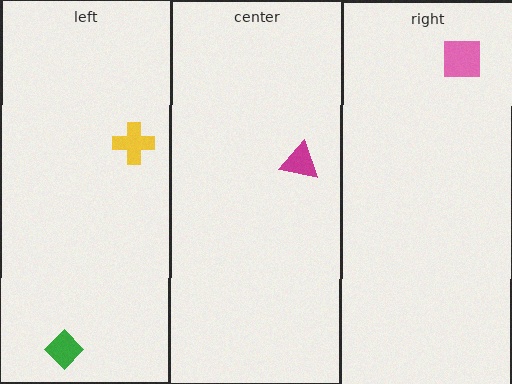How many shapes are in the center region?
1.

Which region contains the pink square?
The right region.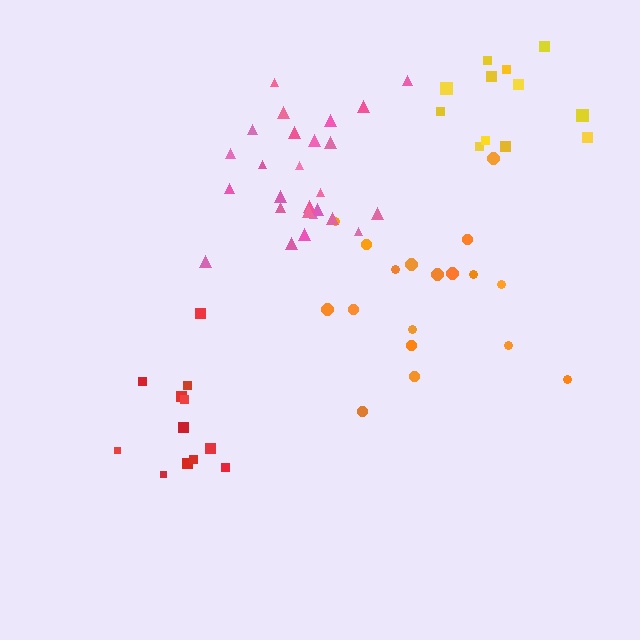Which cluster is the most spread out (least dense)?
Red.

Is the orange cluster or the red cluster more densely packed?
Orange.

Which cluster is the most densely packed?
Pink.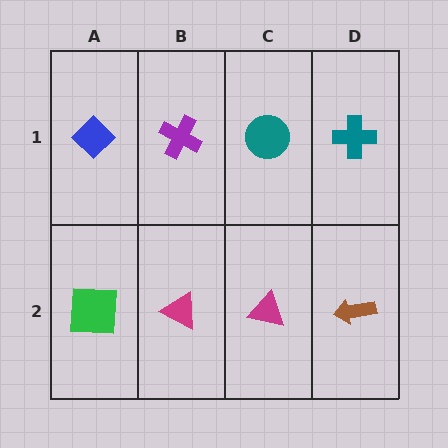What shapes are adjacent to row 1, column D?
A brown arrow (row 2, column D), a teal circle (row 1, column C).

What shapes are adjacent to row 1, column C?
A magenta triangle (row 2, column C), a purple cross (row 1, column B), a teal cross (row 1, column D).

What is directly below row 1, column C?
A magenta triangle.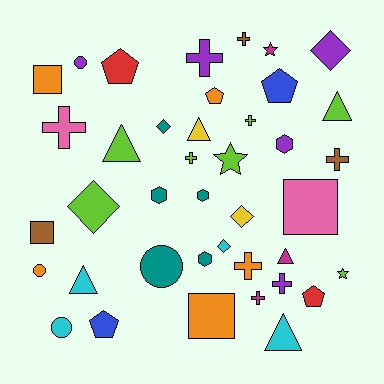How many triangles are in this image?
There are 6 triangles.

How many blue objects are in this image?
There are 2 blue objects.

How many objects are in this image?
There are 40 objects.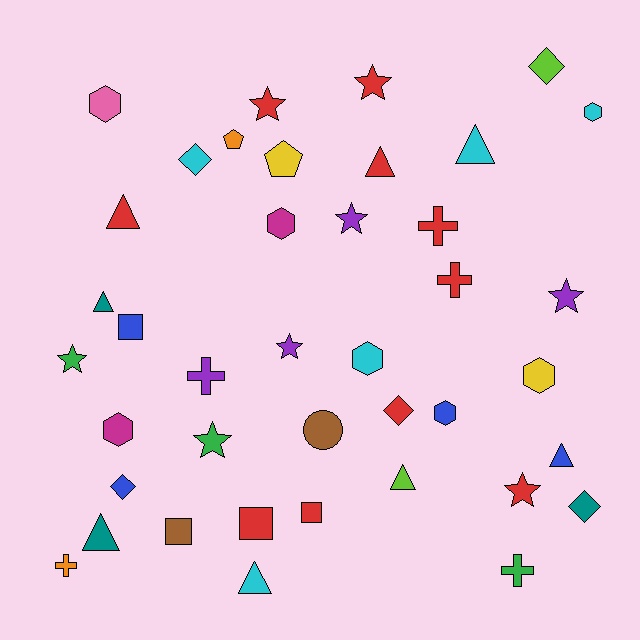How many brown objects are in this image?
There are 2 brown objects.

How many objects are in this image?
There are 40 objects.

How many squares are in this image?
There are 4 squares.